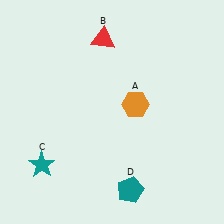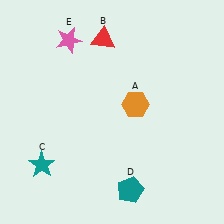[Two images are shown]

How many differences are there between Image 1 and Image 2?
There is 1 difference between the two images.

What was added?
A pink star (E) was added in Image 2.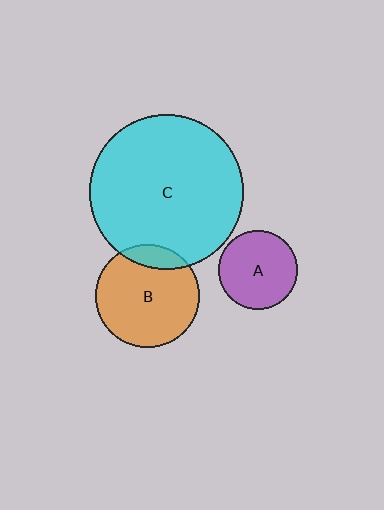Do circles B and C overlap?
Yes.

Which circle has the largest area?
Circle C (cyan).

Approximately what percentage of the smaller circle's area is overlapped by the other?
Approximately 15%.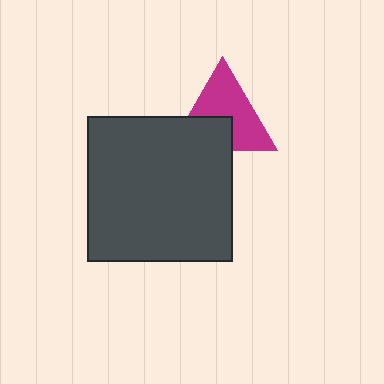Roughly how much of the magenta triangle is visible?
About half of it is visible (roughly 62%).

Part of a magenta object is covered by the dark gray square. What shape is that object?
It is a triangle.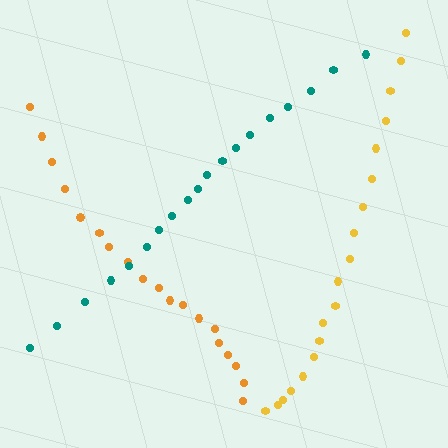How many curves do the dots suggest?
There are 3 distinct paths.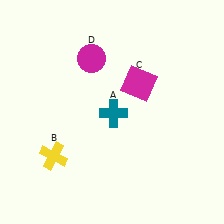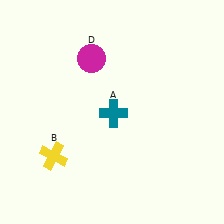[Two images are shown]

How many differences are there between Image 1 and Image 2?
There is 1 difference between the two images.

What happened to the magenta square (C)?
The magenta square (C) was removed in Image 2. It was in the top-right area of Image 1.